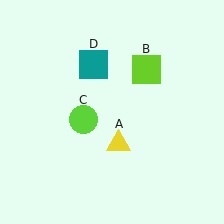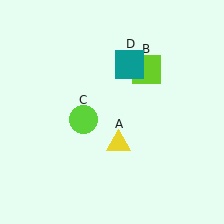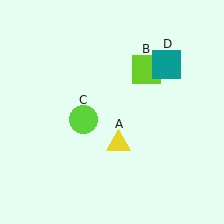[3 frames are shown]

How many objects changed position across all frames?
1 object changed position: teal square (object D).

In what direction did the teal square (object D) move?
The teal square (object D) moved right.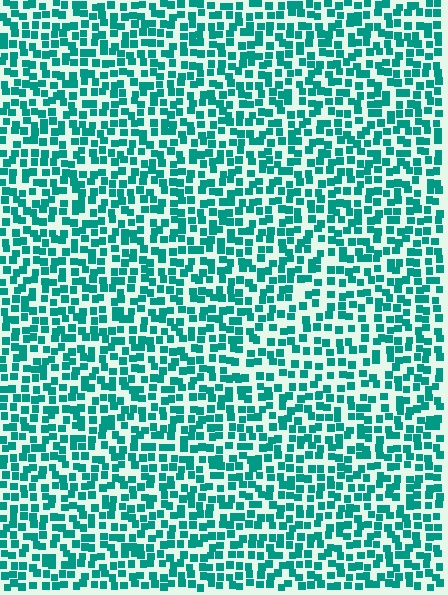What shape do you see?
I see a triangle.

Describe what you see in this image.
The image contains small teal elements arranged at two different densities. A triangle-shaped region is visible where the elements are less densely packed than the surrounding area.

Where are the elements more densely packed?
The elements are more densely packed outside the triangle boundary.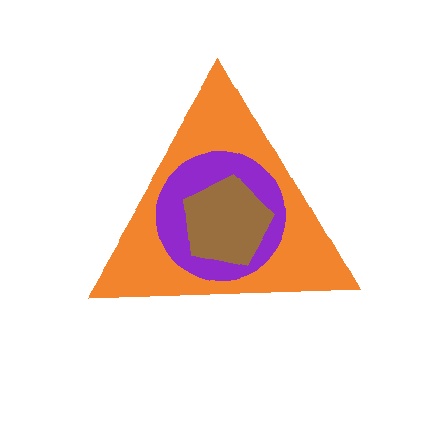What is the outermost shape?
The orange triangle.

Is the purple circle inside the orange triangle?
Yes.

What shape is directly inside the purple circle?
The brown pentagon.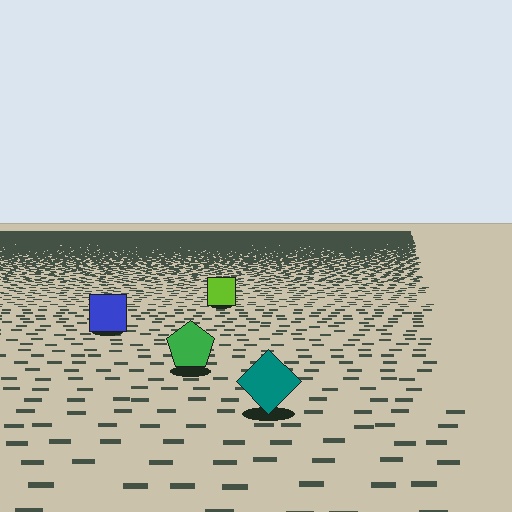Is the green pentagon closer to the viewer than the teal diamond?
No. The teal diamond is closer — you can tell from the texture gradient: the ground texture is coarser near it.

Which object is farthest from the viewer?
The lime square is farthest from the viewer. It appears smaller and the ground texture around it is denser.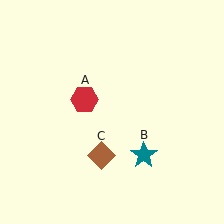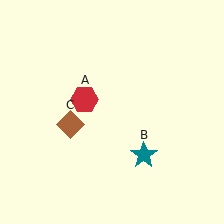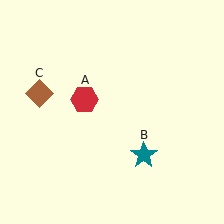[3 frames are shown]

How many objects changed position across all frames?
1 object changed position: brown diamond (object C).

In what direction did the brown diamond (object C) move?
The brown diamond (object C) moved up and to the left.